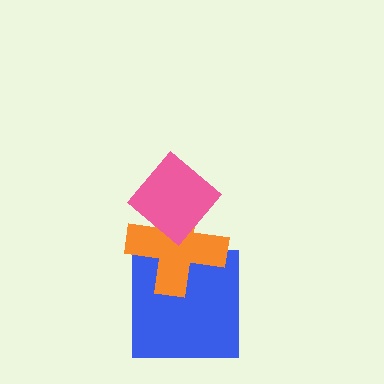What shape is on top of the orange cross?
The pink diamond is on top of the orange cross.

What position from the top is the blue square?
The blue square is 3rd from the top.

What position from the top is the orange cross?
The orange cross is 2nd from the top.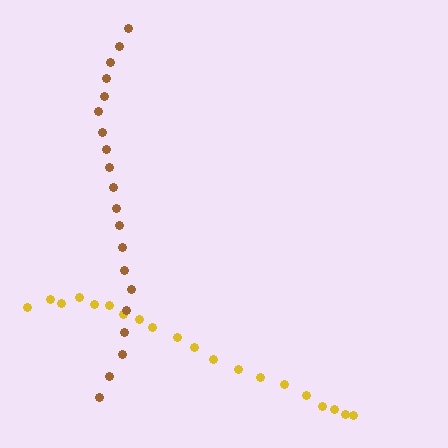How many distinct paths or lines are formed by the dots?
There are 2 distinct paths.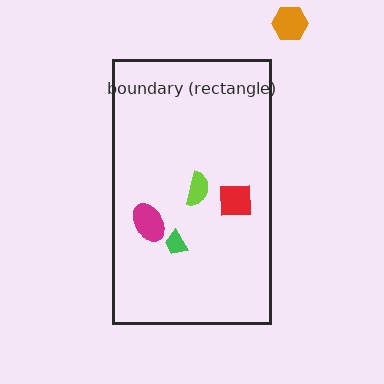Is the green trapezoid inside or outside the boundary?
Inside.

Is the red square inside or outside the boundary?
Inside.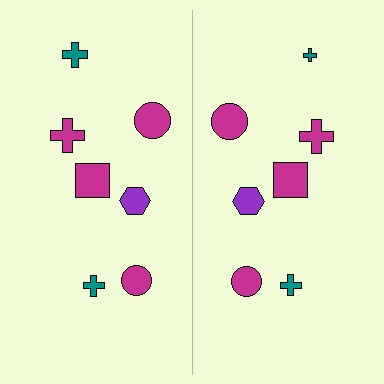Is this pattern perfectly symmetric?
No, the pattern is not perfectly symmetric. The teal cross on the right side has a different size than its mirror counterpart.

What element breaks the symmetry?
The teal cross on the right side has a different size than its mirror counterpart.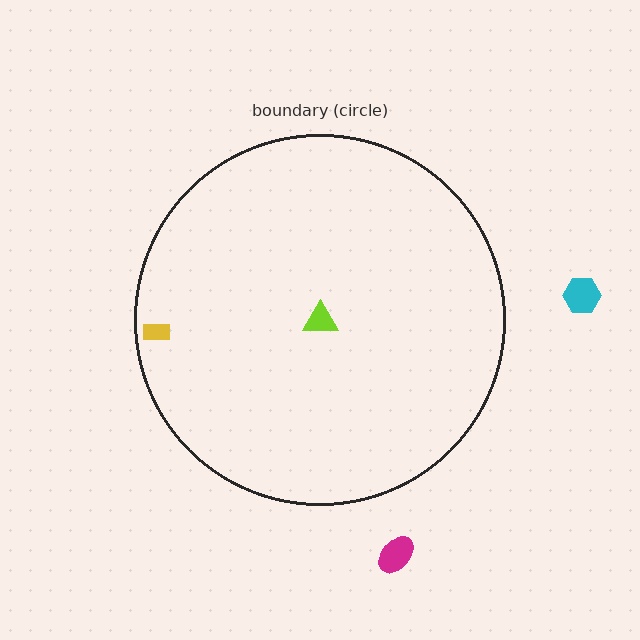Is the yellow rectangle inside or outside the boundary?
Inside.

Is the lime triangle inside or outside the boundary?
Inside.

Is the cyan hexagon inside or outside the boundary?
Outside.